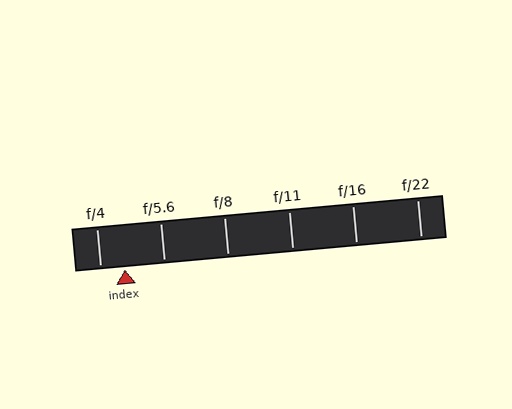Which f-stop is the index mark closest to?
The index mark is closest to f/4.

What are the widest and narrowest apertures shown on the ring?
The widest aperture shown is f/4 and the narrowest is f/22.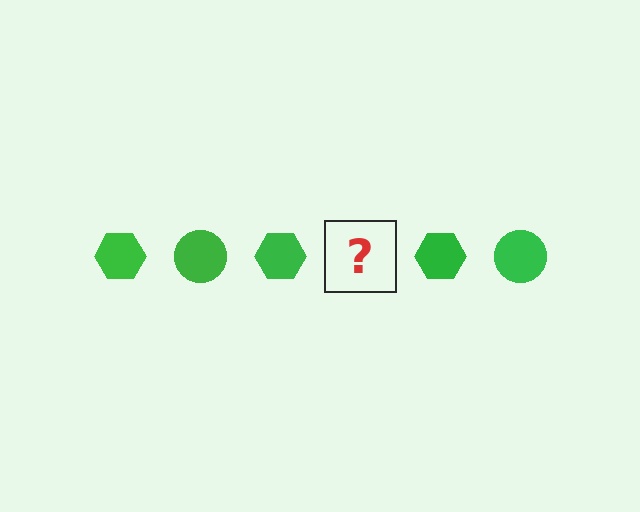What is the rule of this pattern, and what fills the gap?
The rule is that the pattern cycles through hexagon, circle shapes in green. The gap should be filled with a green circle.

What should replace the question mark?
The question mark should be replaced with a green circle.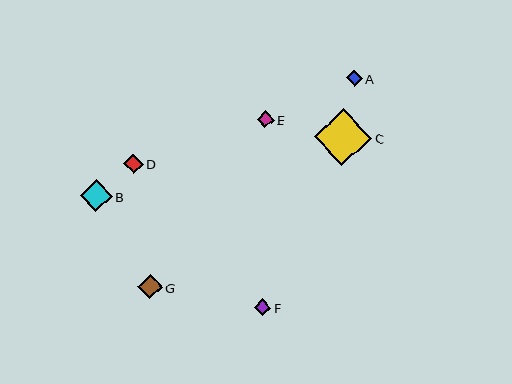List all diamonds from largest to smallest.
From largest to smallest: C, B, G, D, E, F, A.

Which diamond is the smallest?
Diamond A is the smallest with a size of approximately 16 pixels.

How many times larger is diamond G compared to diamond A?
Diamond G is approximately 1.5 times the size of diamond A.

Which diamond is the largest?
Diamond C is the largest with a size of approximately 57 pixels.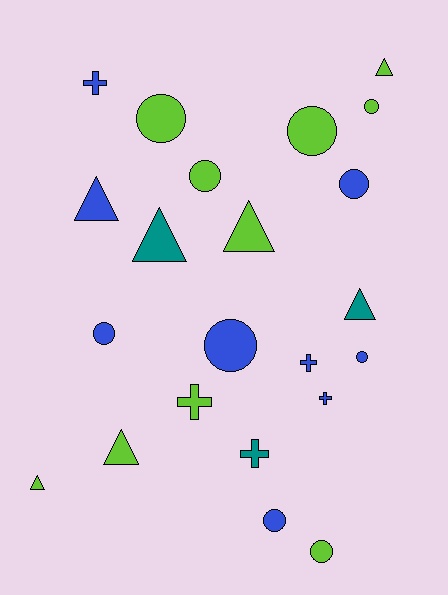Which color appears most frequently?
Lime, with 10 objects.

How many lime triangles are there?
There are 4 lime triangles.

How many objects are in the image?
There are 22 objects.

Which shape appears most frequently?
Circle, with 10 objects.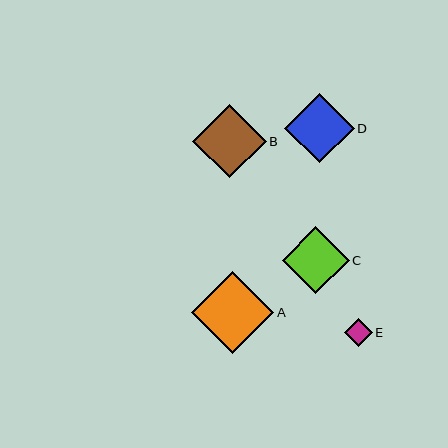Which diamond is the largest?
Diamond A is the largest with a size of approximately 82 pixels.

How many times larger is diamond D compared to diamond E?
Diamond D is approximately 2.5 times the size of diamond E.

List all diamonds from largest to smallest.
From largest to smallest: A, B, D, C, E.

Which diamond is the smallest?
Diamond E is the smallest with a size of approximately 28 pixels.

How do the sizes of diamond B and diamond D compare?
Diamond B and diamond D are approximately the same size.